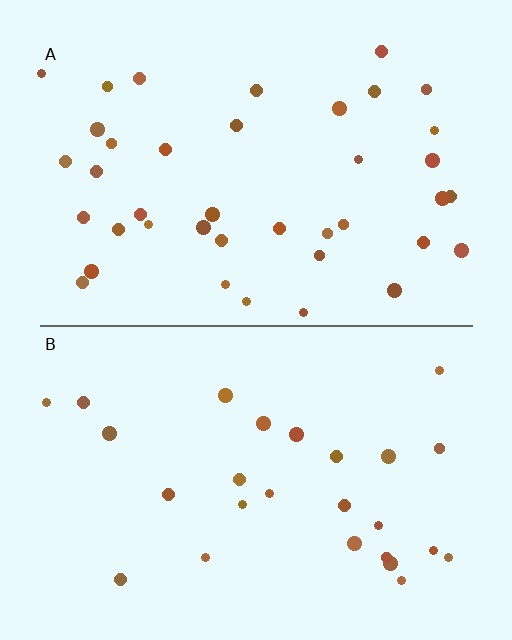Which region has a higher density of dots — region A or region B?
A (the top).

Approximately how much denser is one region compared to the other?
Approximately 1.5× — region A over region B.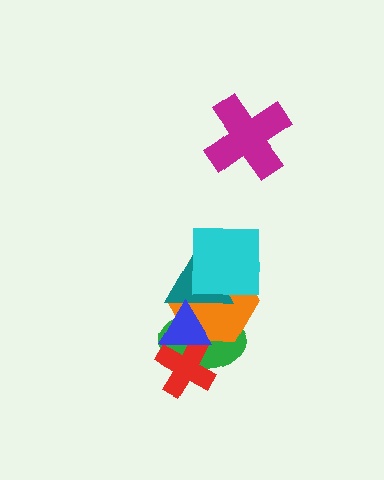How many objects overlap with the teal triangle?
4 objects overlap with the teal triangle.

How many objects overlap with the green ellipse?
4 objects overlap with the green ellipse.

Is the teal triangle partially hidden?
Yes, it is partially covered by another shape.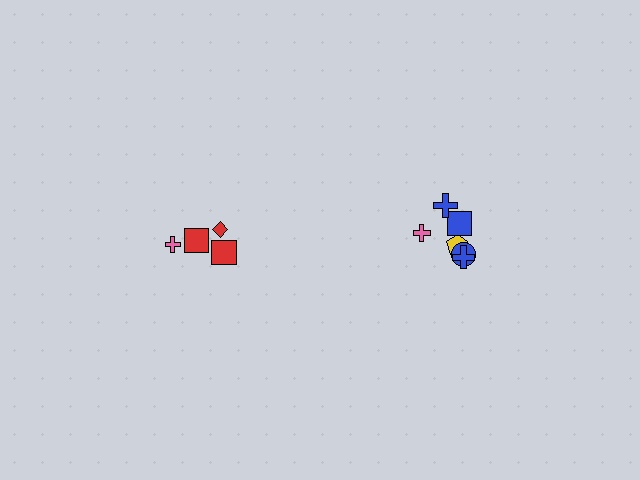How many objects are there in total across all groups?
There are 10 objects.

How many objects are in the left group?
There are 4 objects.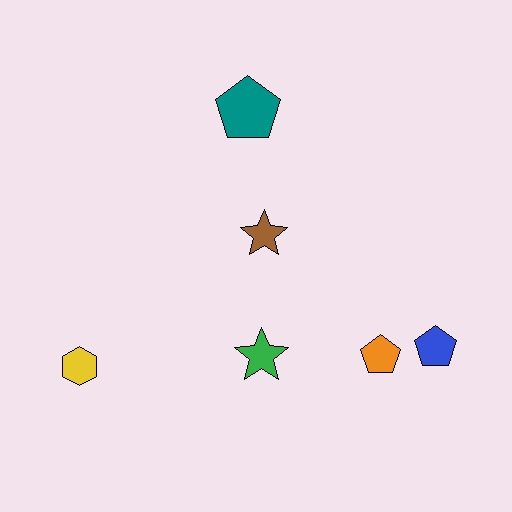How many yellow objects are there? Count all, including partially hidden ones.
There is 1 yellow object.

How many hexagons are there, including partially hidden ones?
There is 1 hexagon.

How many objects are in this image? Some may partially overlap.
There are 6 objects.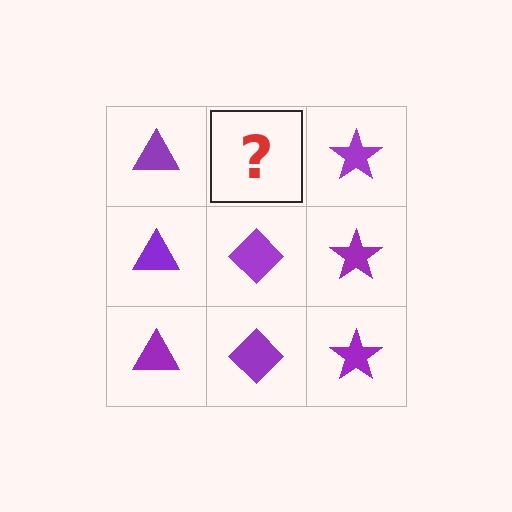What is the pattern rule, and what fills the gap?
The rule is that each column has a consistent shape. The gap should be filled with a purple diamond.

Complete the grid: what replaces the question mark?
The question mark should be replaced with a purple diamond.